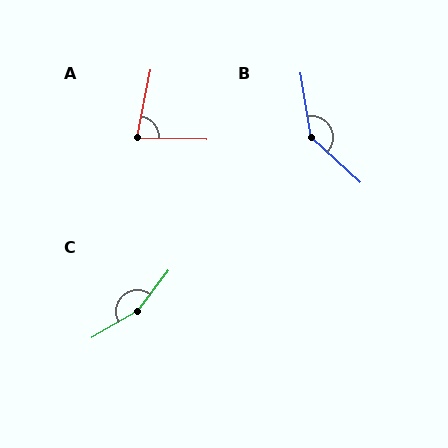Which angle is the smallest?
A, at approximately 80 degrees.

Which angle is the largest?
C, at approximately 158 degrees.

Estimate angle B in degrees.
Approximately 142 degrees.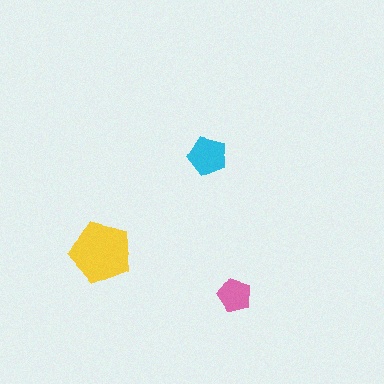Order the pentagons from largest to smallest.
the yellow one, the cyan one, the pink one.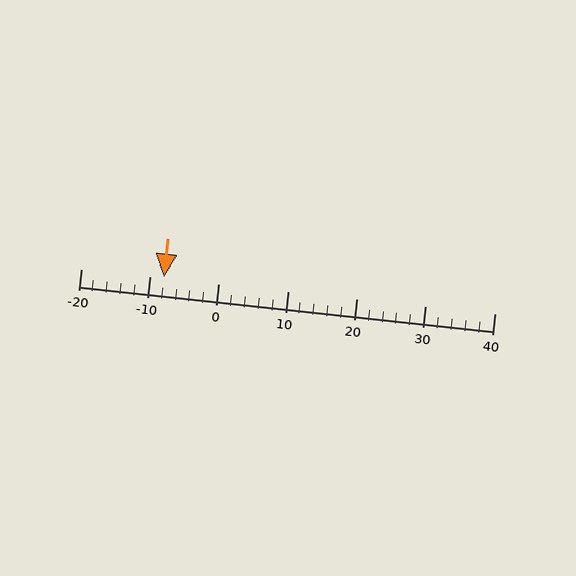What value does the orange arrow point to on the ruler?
The orange arrow points to approximately -8.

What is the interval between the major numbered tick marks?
The major tick marks are spaced 10 units apart.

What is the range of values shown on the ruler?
The ruler shows values from -20 to 40.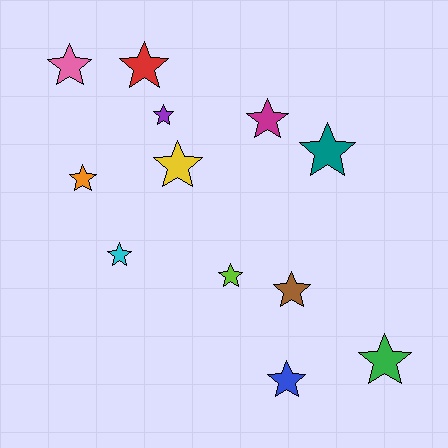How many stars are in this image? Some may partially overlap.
There are 12 stars.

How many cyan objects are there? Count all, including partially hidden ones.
There is 1 cyan object.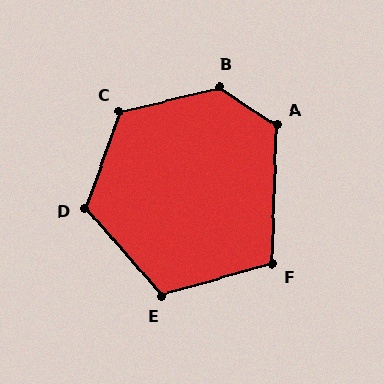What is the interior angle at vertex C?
Approximately 123 degrees (obtuse).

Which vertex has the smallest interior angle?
F, at approximately 108 degrees.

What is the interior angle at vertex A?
Approximately 122 degrees (obtuse).